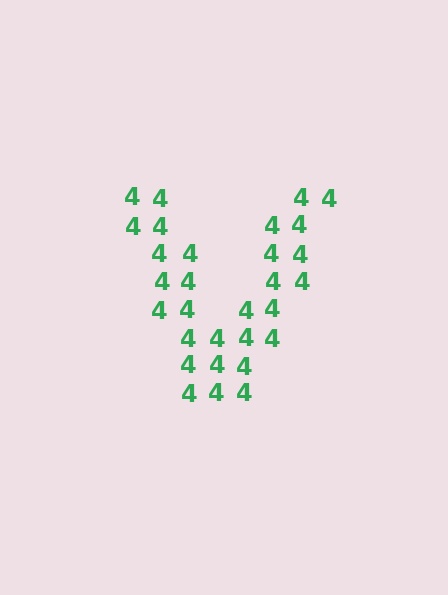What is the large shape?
The large shape is the letter V.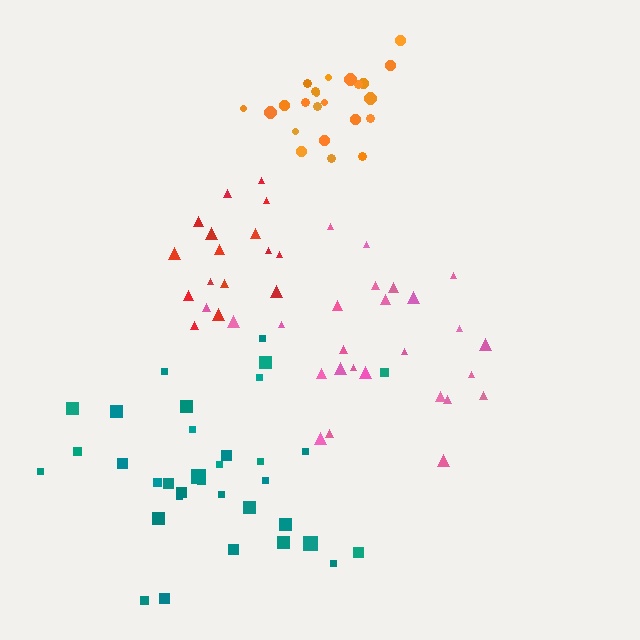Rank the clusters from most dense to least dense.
orange, teal, pink, red.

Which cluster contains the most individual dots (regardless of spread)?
Teal (34).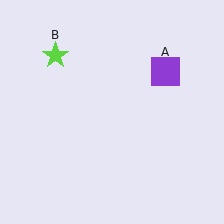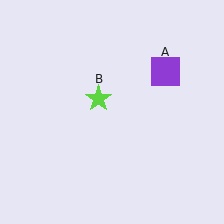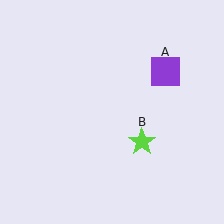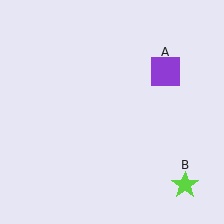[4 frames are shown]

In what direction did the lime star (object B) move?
The lime star (object B) moved down and to the right.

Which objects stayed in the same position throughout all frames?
Purple square (object A) remained stationary.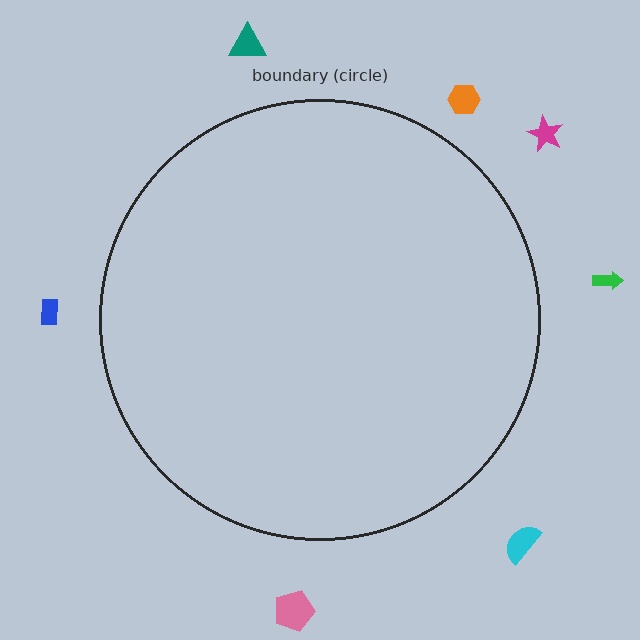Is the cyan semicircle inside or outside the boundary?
Outside.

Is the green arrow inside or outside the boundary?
Outside.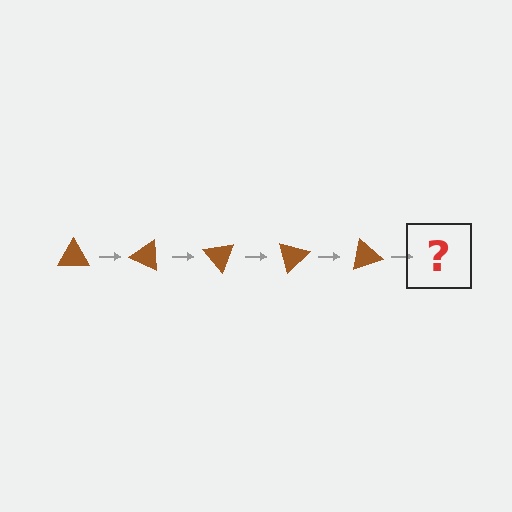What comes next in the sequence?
The next element should be a brown triangle rotated 125 degrees.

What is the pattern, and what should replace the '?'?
The pattern is that the triangle rotates 25 degrees each step. The '?' should be a brown triangle rotated 125 degrees.